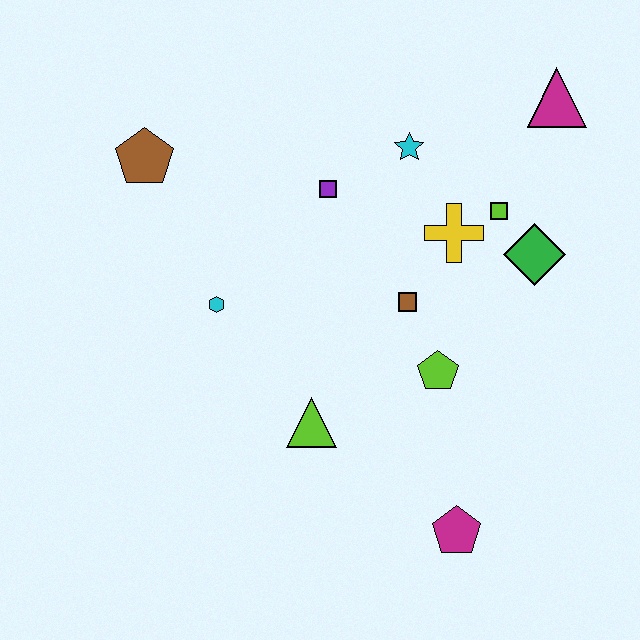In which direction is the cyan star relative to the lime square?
The cyan star is to the left of the lime square.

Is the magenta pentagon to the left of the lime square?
Yes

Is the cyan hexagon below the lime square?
Yes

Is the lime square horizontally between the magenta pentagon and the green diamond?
Yes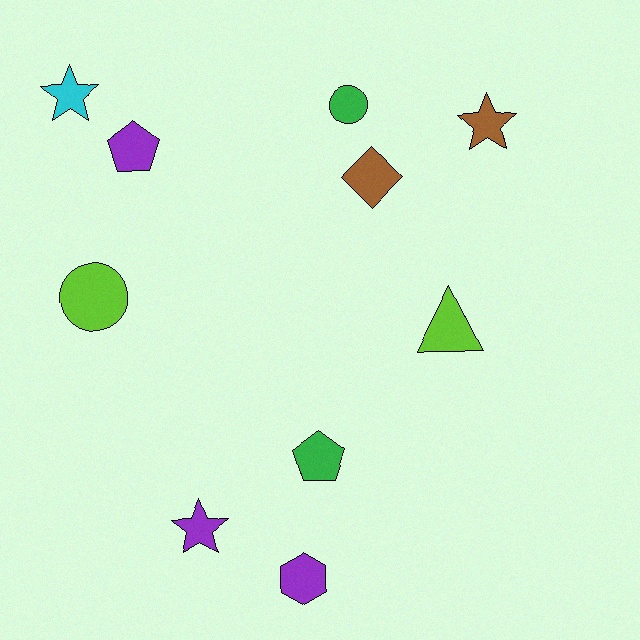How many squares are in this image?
There are no squares.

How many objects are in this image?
There are 10 objects.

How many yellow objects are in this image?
There are no yellow objects.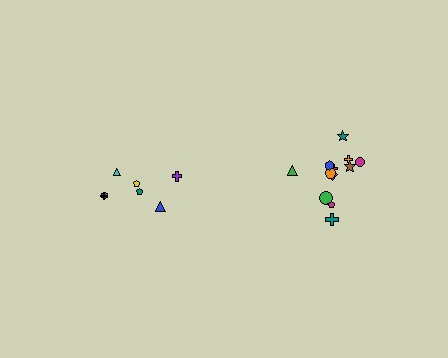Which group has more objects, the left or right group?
The right group.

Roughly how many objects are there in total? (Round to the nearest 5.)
Roughly 20 objects in total.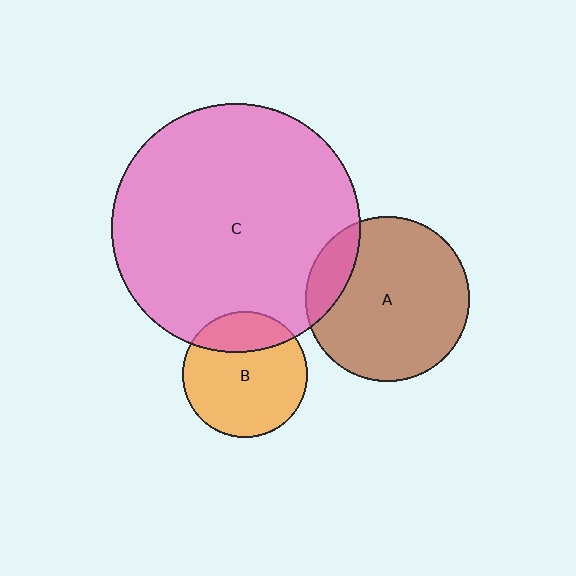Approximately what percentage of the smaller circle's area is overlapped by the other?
Approximately 15%.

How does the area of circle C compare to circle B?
Approximately 3.9 times.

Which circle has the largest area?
Circle C (pink).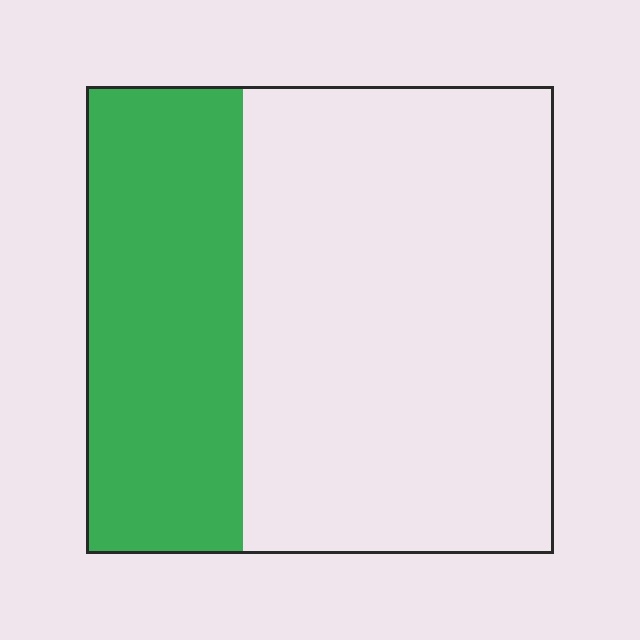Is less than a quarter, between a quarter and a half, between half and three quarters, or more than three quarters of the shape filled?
Between a quarter and a half.